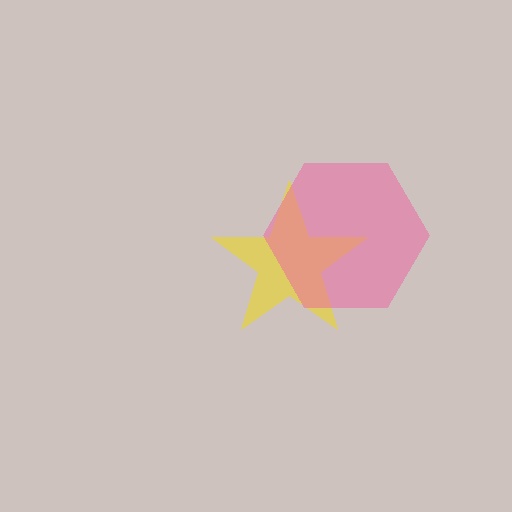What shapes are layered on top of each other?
The layered shapes are: a yellow star, a pink hexagon.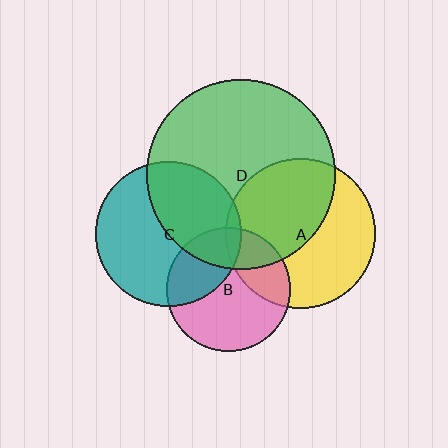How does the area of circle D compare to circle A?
Approximately 1.6 times.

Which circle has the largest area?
Circle D (green).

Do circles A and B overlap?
Yes.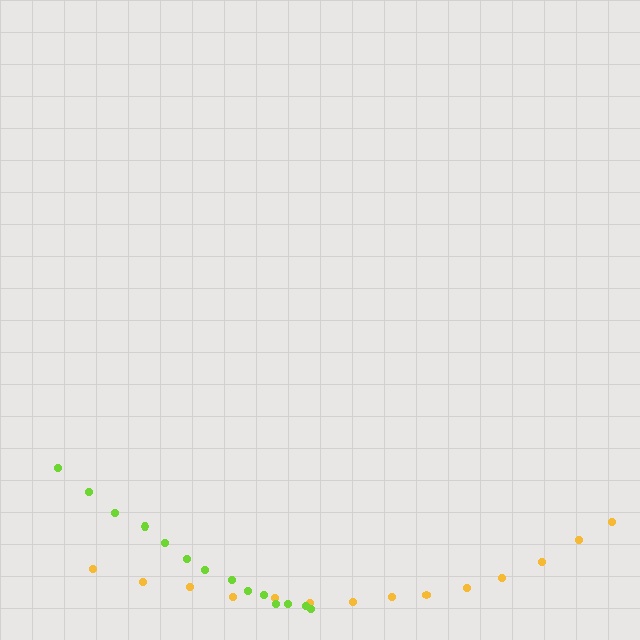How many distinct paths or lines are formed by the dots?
There are 2 distinct paths.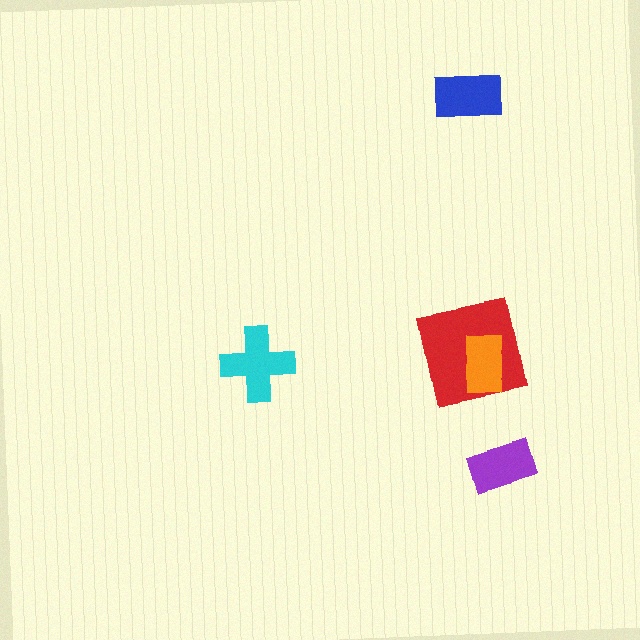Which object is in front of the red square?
The orange rectangle is in front of the red square.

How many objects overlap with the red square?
1 object overlaps with the red square.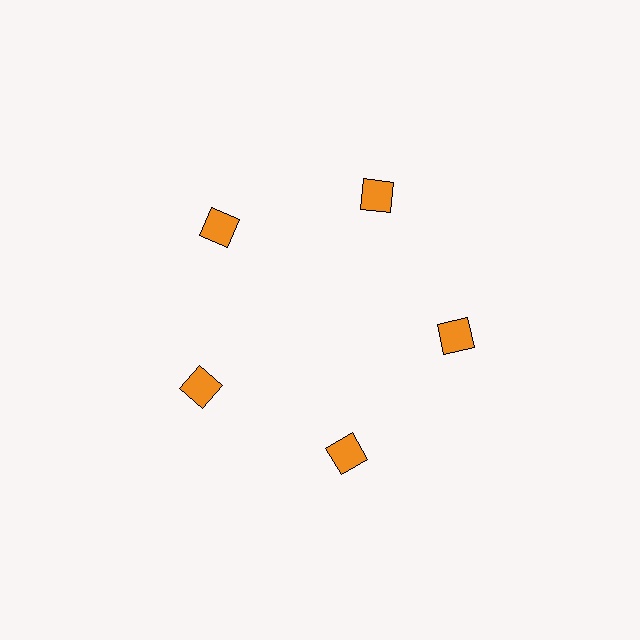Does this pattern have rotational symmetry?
Yes, this pattern has 5-fold rotational symmetry. It looks the same after rotating 72 degrees around the center.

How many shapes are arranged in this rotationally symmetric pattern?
There are 5 shapes, arranged in 5 groups of 1.